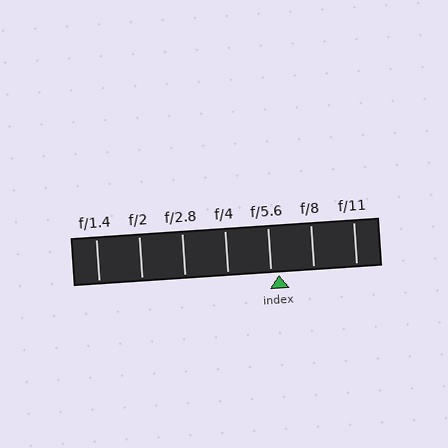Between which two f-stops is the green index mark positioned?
The index mark is between f/5.6 and f/8.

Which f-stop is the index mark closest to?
The index mark is closest to f/5.6.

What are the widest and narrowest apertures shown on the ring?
The widest aperture shown is f/1.4 and the narrowest is f/11.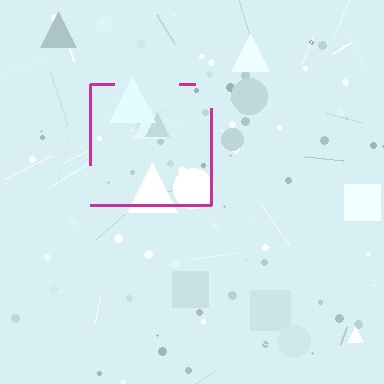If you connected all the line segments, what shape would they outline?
They would outline a square.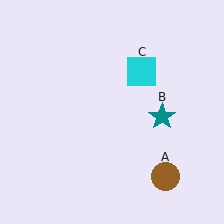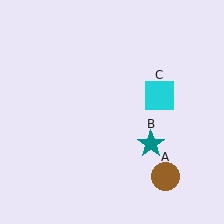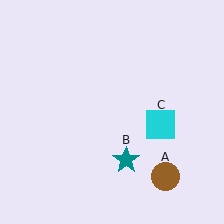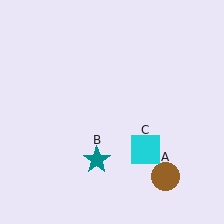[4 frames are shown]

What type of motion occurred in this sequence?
The teal star (object B), cyan square (object C) rotated clockwise around the center of the scene.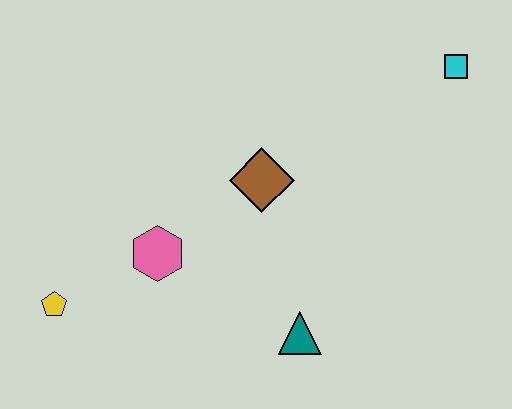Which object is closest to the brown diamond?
The pink hexagon is closest to the brown diamond.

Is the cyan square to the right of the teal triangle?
Yes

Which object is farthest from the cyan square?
The yellow pentagon is farthest from the cyan square.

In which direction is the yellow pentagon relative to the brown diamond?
The yellow pentagon is to the left of the brown diamond.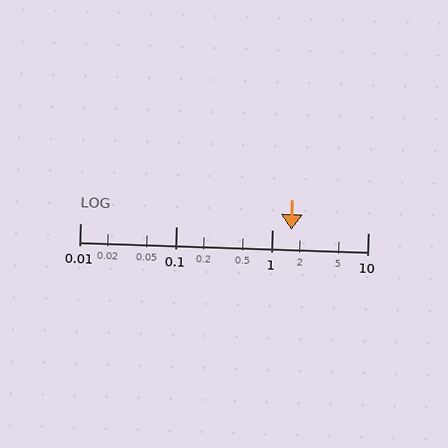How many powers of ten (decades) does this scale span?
The scale spans 3 decades, from 0.01 to 10.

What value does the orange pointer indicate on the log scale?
The pointer indicates approximately 1.6.